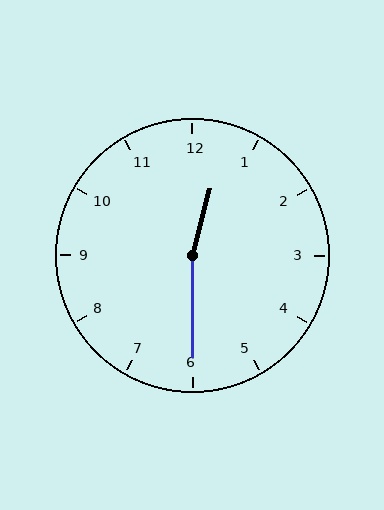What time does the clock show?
12:30.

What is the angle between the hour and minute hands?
Approximately 165 degrees.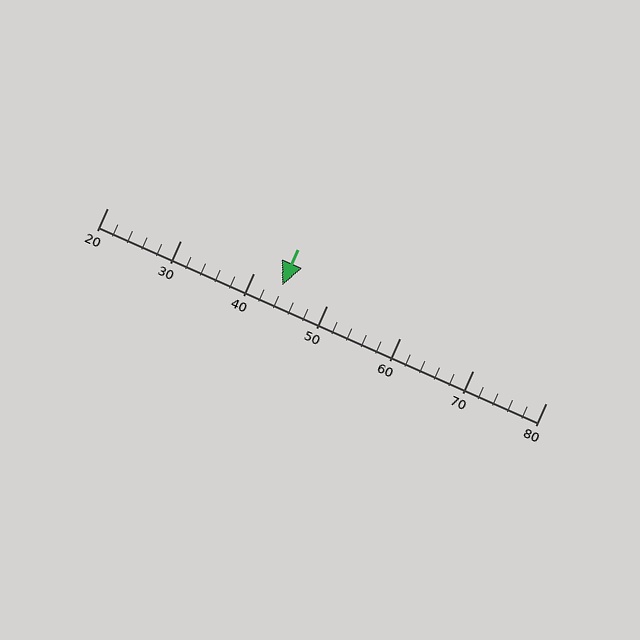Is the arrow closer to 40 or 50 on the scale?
The arrow is closer to 40.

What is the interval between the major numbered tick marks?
The major tick marks are spaced 10 units apart.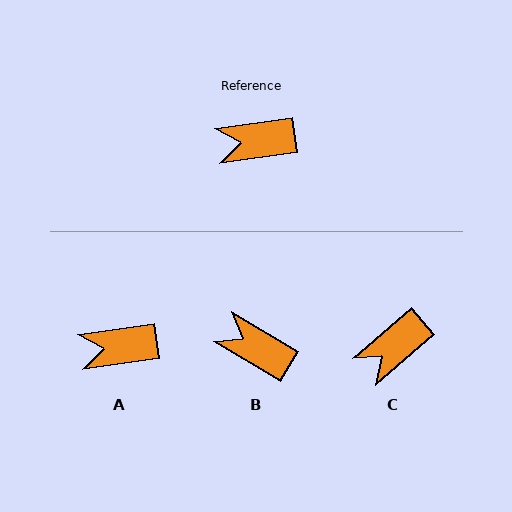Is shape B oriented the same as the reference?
No, it is off by about 39 degrees.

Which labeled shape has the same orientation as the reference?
A.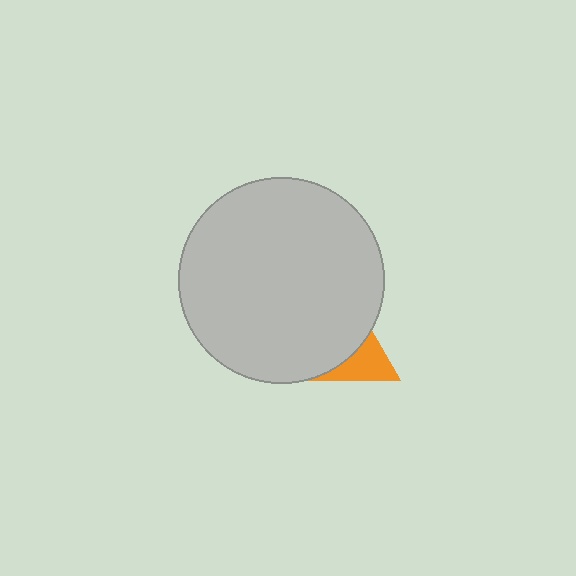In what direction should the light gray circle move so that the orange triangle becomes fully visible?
The light gray circle should move toward the upper-left. That is the shortest direction to clear the overlap and leave the orange triangle fully visible.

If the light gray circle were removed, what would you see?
You would see the complete orange triangle.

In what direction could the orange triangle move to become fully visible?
The orange triangle could move toward the lower-right. That would shift it out from behind the light gray circle entirely.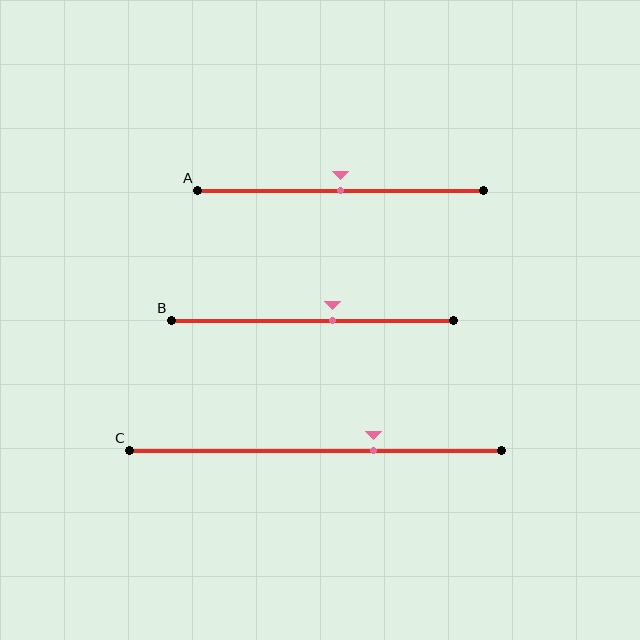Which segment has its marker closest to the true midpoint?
Segment A has its marker closest to the true midpoint.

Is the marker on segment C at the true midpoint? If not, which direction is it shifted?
No, the marker on segment C is shifted to the right by about 16% of the segment length.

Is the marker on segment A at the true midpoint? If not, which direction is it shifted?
Yes, the marker on segment A is at the true midpoint.